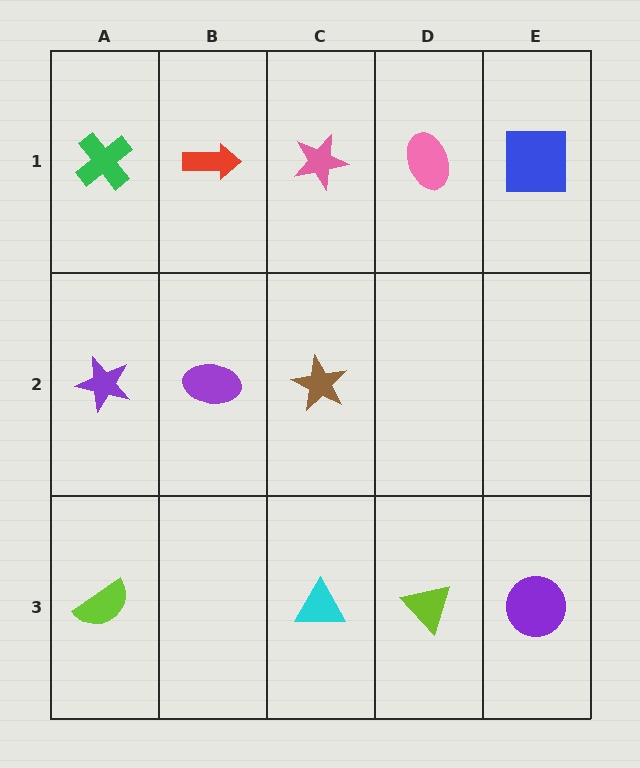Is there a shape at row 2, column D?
No, that cell is empty.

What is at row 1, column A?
A green cross.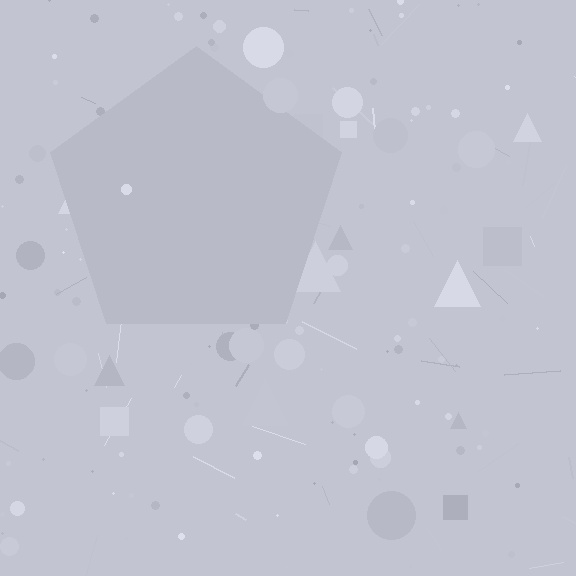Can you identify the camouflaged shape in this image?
The camouflaged shape is a pentagon.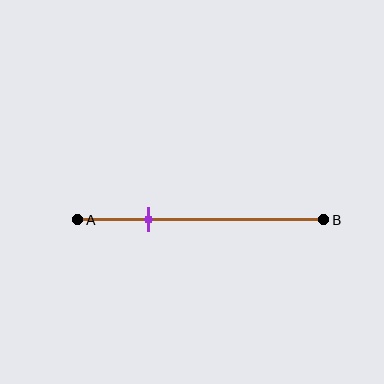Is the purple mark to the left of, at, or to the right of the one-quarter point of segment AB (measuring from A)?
The purple mark is to the right of the one-quarter point of segment AB.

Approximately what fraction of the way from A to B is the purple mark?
The purple mark is approximately 30% of the way from A to B.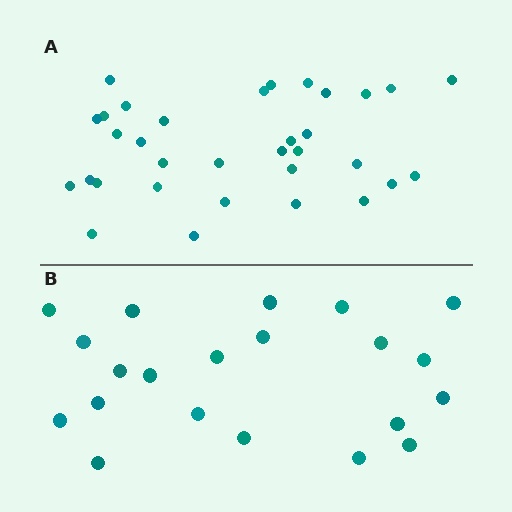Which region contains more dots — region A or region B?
Region A (the top region) has more dots.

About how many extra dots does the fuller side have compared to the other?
Region A has roughly 12 or so more dots than region B.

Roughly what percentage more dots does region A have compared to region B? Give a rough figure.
About 55% more.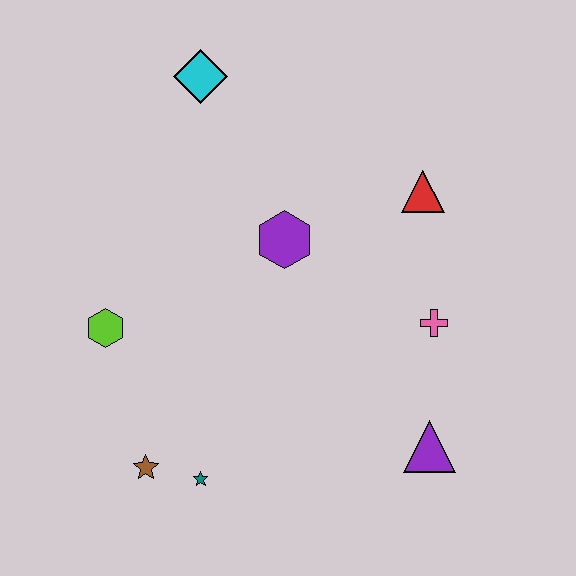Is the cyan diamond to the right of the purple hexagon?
No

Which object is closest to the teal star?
The brown star is closest to the teal star.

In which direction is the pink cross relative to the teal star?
The pink cross is to the right of the teal star.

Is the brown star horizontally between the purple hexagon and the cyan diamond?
No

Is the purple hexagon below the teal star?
No